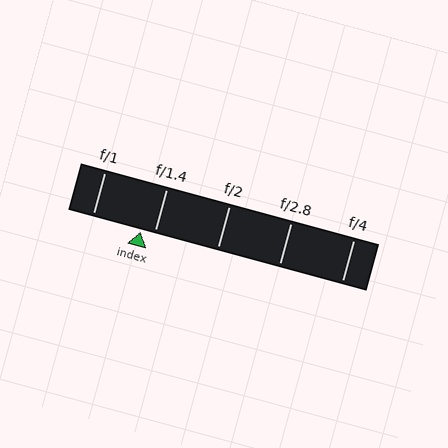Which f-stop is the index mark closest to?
The index mark is closest to f/1.4.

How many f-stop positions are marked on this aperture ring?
There are 5 f-stop positions marked.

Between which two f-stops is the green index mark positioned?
The index mark is between f/1 and f/1.4.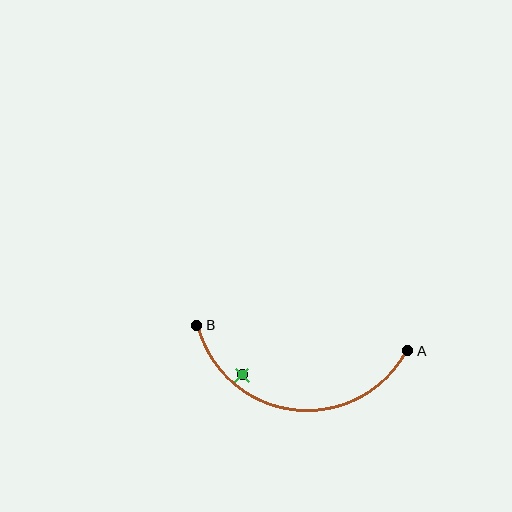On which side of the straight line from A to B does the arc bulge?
The arc bulges below the straight line connecting A and B.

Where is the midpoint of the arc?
The arc midpoint is the point on the curve farthest from the straight line joining A and B. It sits below that line.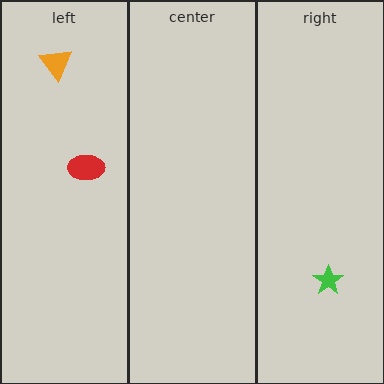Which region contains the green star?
The right region.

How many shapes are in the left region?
2.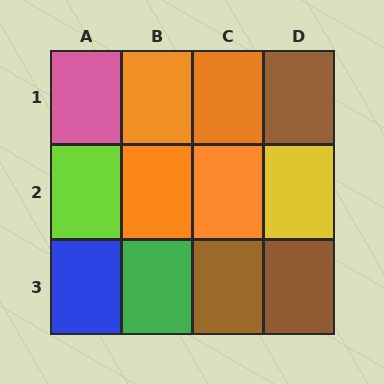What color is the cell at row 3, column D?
Brown.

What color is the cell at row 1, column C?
Orange.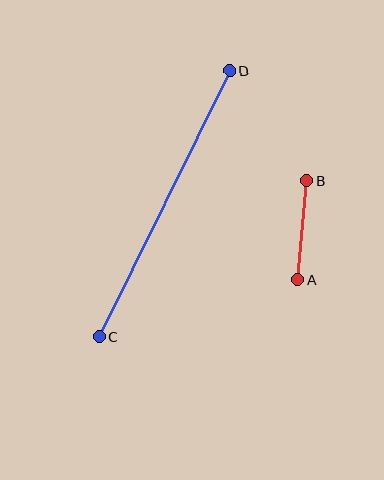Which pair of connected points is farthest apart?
Points C and D are farthest apart.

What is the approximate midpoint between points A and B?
The midpoint is at approximately (302, 230) pixels.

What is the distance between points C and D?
The distance is approximately 296 pixels.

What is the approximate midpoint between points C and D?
The midpoint is at approximately (165, 204) pixels.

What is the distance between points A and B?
The distance is approximately 99 pixels.